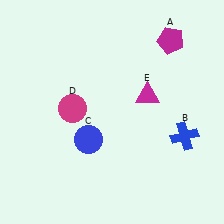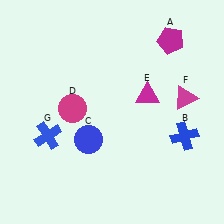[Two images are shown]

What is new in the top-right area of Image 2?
A magenta triangle (F) was added in the top-right area of Image 2.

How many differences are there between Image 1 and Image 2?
There are 2 differences between the two images.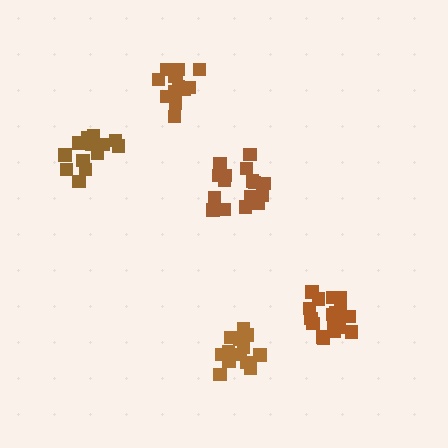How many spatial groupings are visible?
There are 5 spatial groupings.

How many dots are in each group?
Group 1: 14 dots, Group 2: 16 dots, Group 3: 14 dots, Group 4: 19 dots, Group 5: 15 dots (78 total).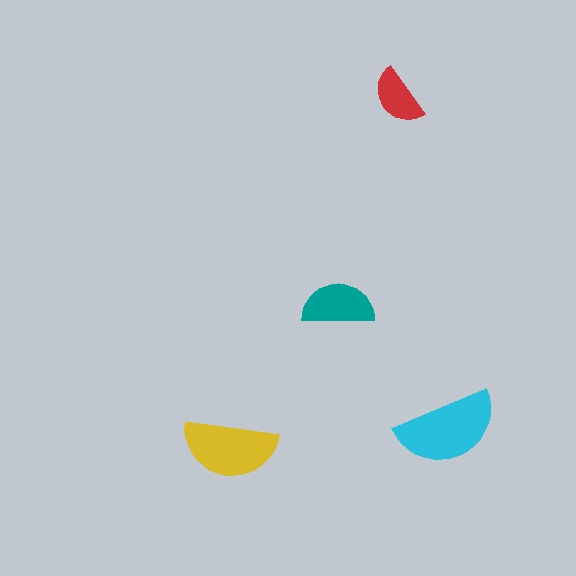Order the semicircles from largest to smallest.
the cyan one, the yellow one, the teal one, the red one.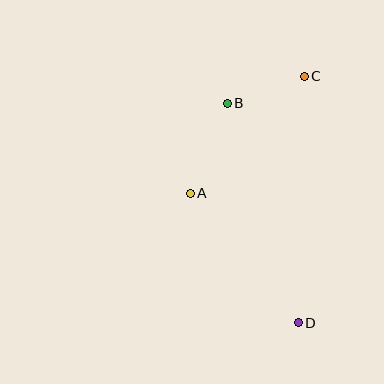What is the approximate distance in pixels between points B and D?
The distance between B and D is approximately 231 pixels.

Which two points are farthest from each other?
Points C and D are farthest from each other.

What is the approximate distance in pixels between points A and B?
The distance between A and B is approximately 97 pixels.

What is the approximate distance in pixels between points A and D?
The distance between A and D is approximately 169 pixels.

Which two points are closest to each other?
Points B and C are closest to each other.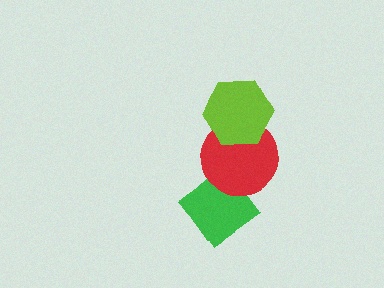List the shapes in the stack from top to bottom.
From top to bottom: the lime hexagon, the red circle, the green diamond.